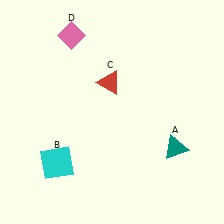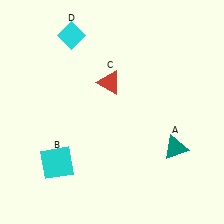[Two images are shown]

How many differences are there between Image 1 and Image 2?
There is 1 difference between the two images.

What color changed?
The diamond (D) changed from pink in Image 1 to cyan in Image 2.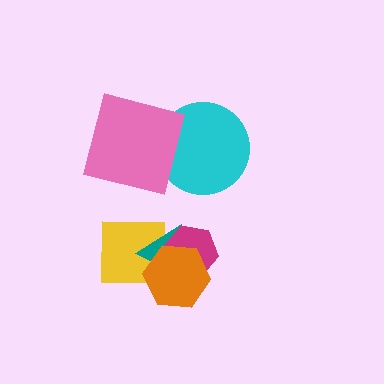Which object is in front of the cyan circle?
The pink square is in front of the cyan circle.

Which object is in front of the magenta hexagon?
The orange hexagon is in front of the magenta hexagon.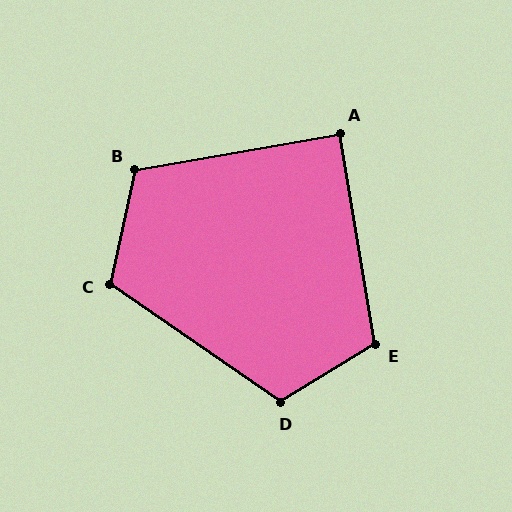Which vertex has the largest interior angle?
D, at approximately 114 degrees.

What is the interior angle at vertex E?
Approximately 112 degrees (obtuse).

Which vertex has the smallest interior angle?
A, at approximately 90 degrees.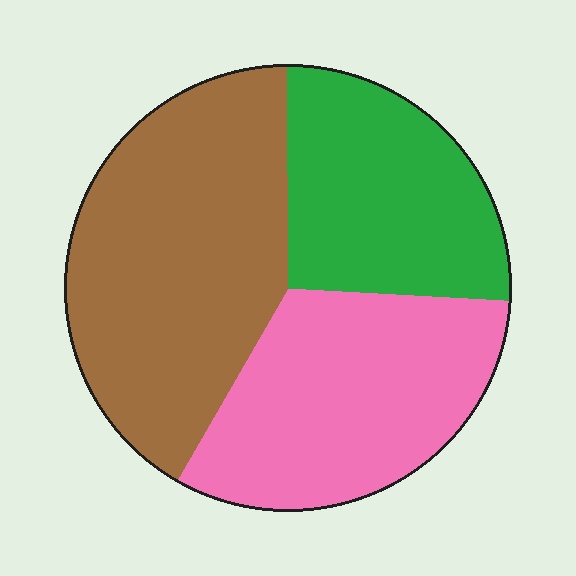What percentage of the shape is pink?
Pink covers about 30% of the shape.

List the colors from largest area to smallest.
From largest to smallest: brown, pink, green.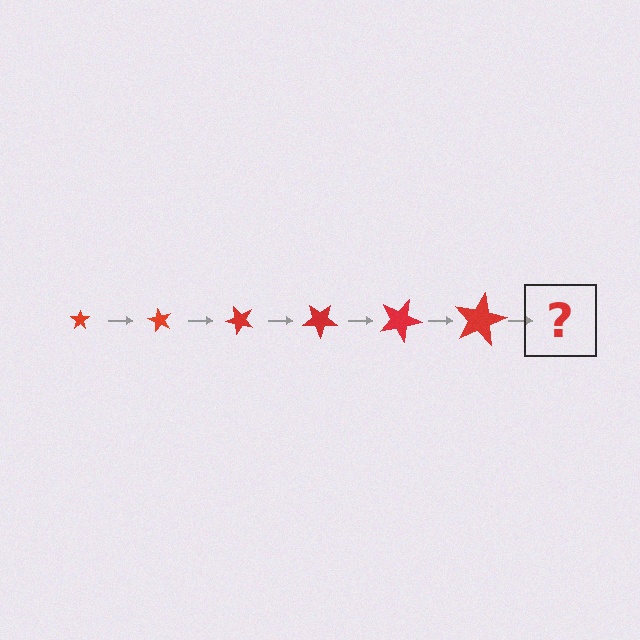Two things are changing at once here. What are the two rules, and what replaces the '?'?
The two rules are that the star grows larger each step and it rotates 60 degrees each step. The '?' should be a star, larger than the previous one and rotated 360 degrees from the start.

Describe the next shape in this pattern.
It should be a star, larger than the previous one and rotated 360 degrees from the start.